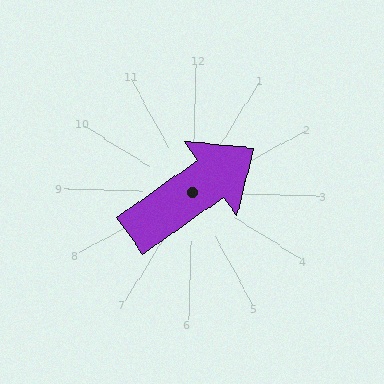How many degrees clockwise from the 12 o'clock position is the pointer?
Approximately 53 degrees.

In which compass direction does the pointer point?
Northeast.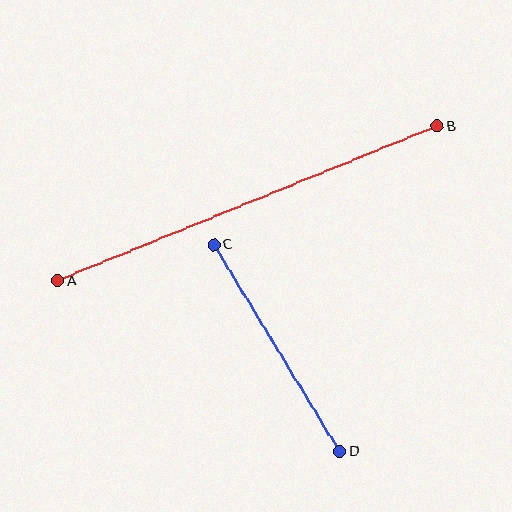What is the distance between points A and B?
The distance is approximately 410 pixels.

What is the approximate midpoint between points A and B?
The midpoint is at approximately (247, 204) pixels.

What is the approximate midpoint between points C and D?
The midpoint is at approximately (277, 348) pixels.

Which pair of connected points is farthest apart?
Points A and B are farthest apart.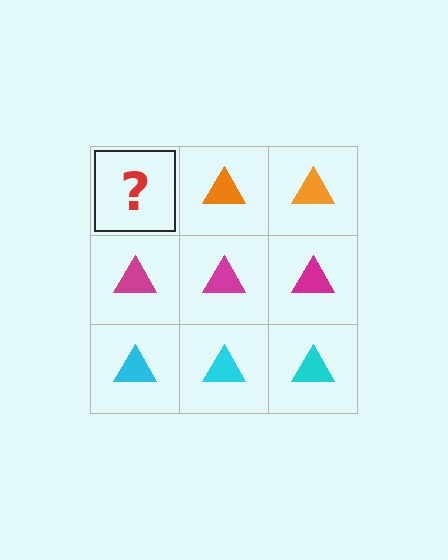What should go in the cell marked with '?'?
The missing cell should contain an orange triangle.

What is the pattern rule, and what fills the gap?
The rule is that each row has a consistent color. The gap should be filled with an orange triangle.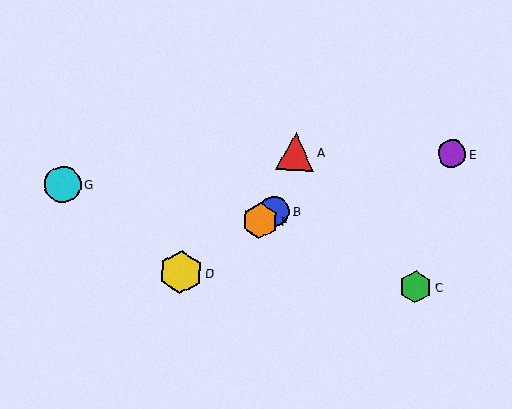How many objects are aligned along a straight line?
3 objects (B, D, F) are aligned along a straight line.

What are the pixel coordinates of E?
Object E is at (452, 154).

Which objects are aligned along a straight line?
Objects B, D, F are aligned along a straight line.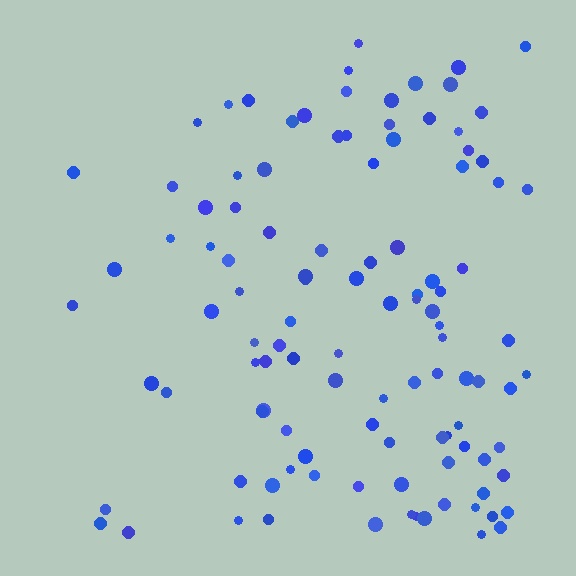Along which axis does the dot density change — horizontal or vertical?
Horizontal.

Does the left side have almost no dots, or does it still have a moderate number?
Still a moderate number, just noticeably fewer than the right.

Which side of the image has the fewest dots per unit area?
The left.